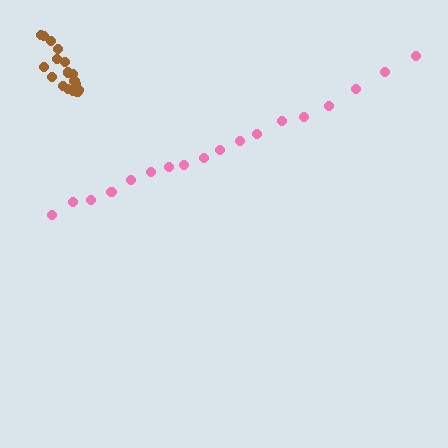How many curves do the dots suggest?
There are 2 distinct paths.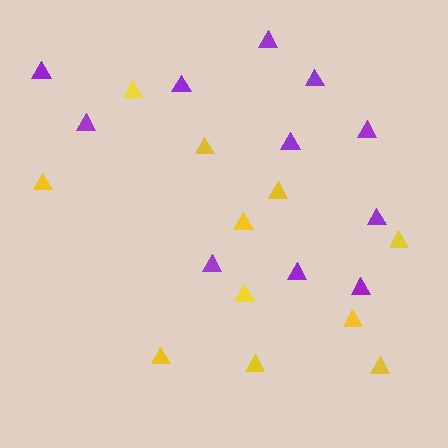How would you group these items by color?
There are 2 groups: one group of yellow triangles (11) and one group of purple triangles (11).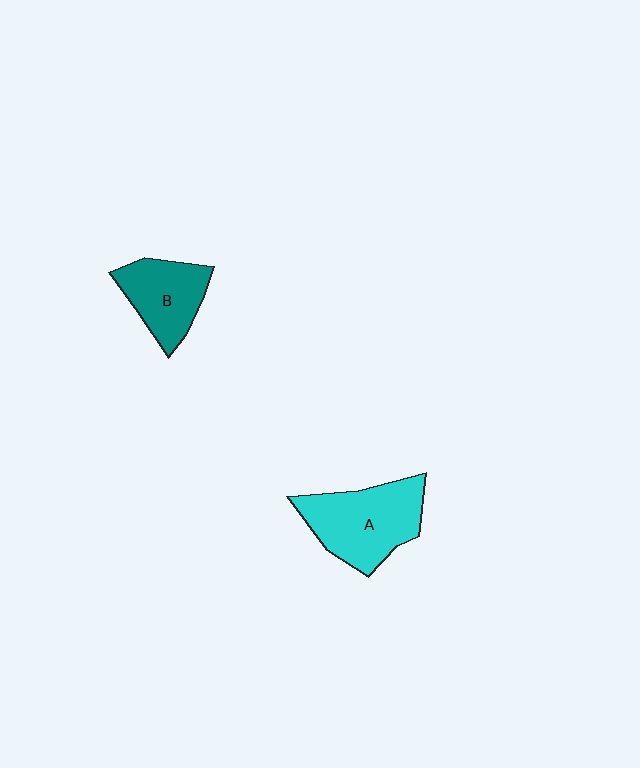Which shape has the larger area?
Shape A (cyan).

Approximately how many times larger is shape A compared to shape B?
Approximately 1.4 times.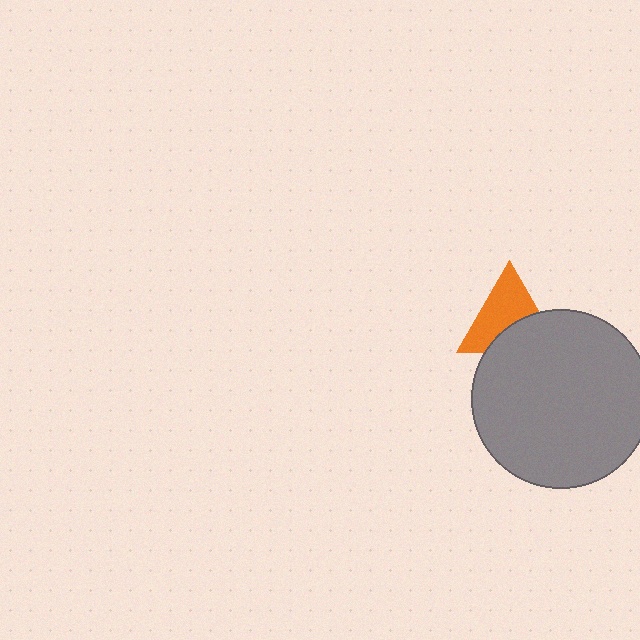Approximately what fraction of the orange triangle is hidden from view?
Roughly 40% of the orange triangle is hidden behind the gray circle.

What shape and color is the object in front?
The object in front is a gray circle.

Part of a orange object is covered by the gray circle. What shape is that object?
It is a triangle.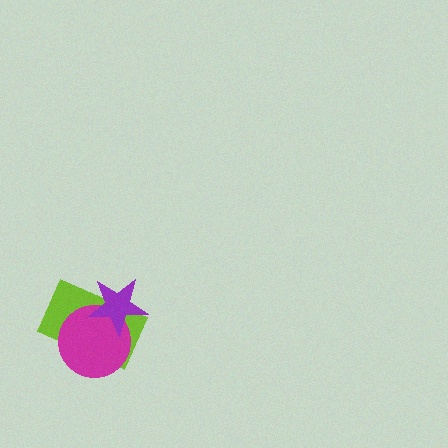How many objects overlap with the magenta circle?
2 objects overlap with the magenta circle.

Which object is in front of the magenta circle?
The purple star is in front of the magenta circle.